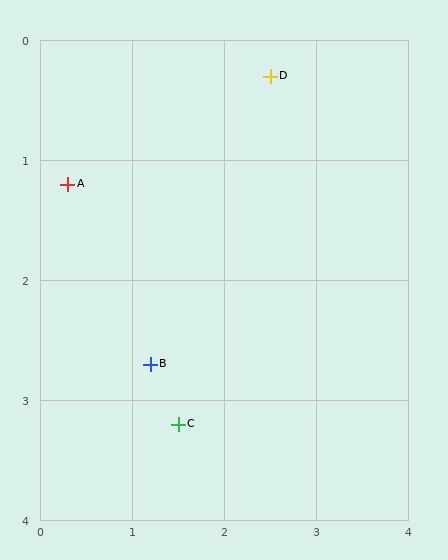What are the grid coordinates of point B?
Point B is at approximately (1.2, 2.7).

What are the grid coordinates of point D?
Point D is at approximately (2.5, 0.3).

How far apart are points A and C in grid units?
Points A and C are about 2.3 grid units apart.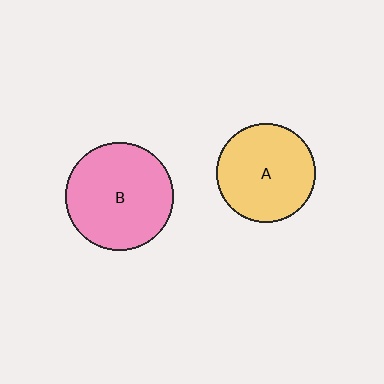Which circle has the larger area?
Circle B (pink).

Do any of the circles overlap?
No, none of the circles overlap.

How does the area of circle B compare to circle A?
Approximately 1.2 times.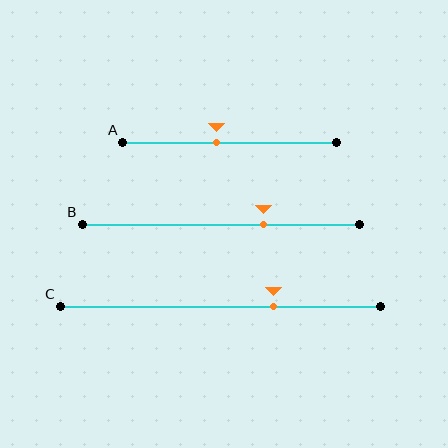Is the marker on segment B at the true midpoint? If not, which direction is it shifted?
No, the marker on segment B is shifted to the right by about 15% of the segment length.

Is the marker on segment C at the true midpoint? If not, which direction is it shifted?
No, the marker on segment C is shifted to the right by about 17% of the segment length.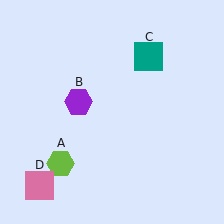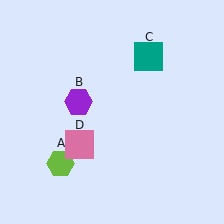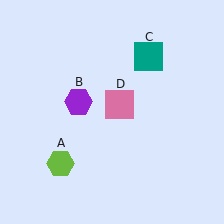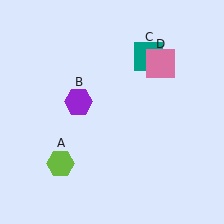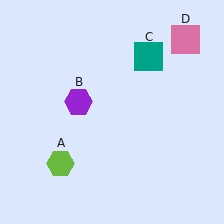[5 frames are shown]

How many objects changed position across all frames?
1 object changed position: pink square (object D).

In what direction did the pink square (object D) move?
The pink square (object D) moved up and to the right.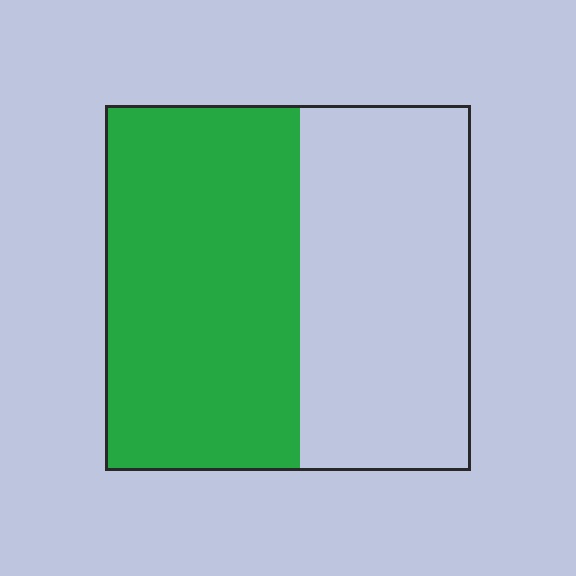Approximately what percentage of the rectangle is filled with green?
Approximately 55%.